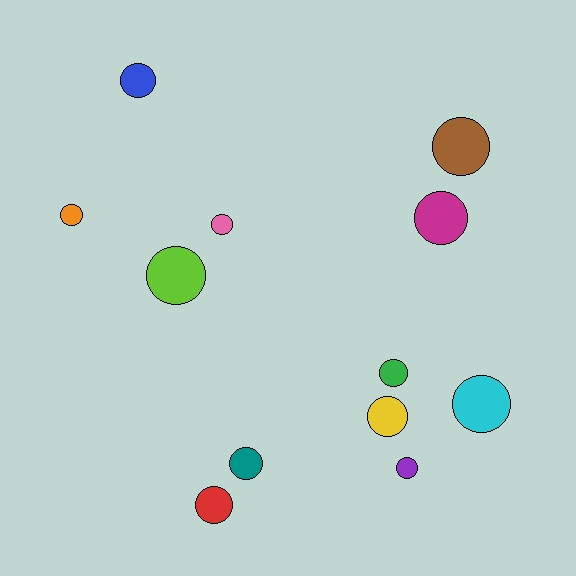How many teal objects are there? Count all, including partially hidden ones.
There is 1 teal object.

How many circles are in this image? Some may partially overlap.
There are 12 circles.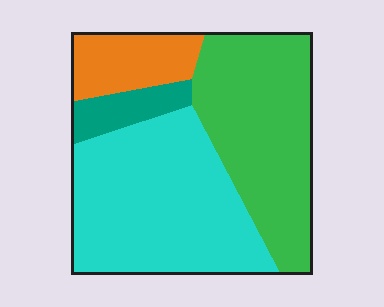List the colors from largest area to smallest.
From largest to smallest: cyan, green, orange, teal.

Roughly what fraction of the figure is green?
Green takes up between a quarter and a half of the figure.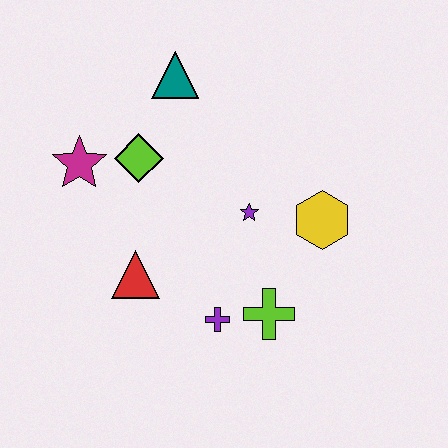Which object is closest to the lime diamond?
The magenta star is closest to the lime diamond.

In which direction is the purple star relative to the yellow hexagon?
The purple star is to the left of the yellow hexagon.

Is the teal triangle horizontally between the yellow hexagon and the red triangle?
Yes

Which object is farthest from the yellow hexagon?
The magenta star is farthest from the yellow hexagon.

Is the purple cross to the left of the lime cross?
Yes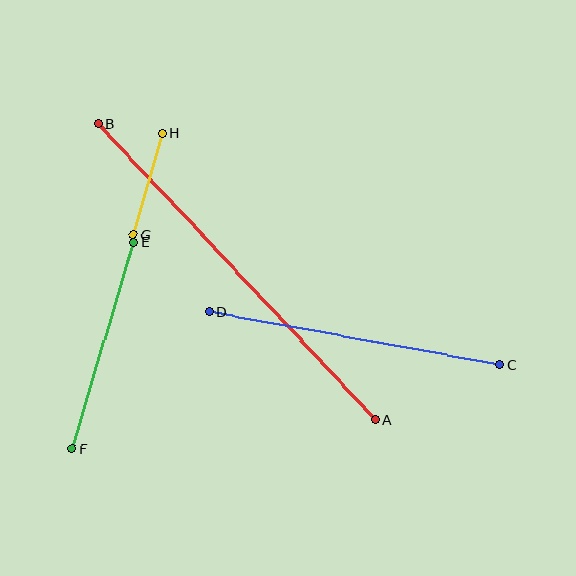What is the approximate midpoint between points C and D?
The midpoint is at approximately (354, 338) pixels.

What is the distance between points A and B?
The distance is approximately 405 pixels.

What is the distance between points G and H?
The distance is approximately 106 pixels.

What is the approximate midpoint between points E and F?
The midpoint is at approximately (103, 345) pixels.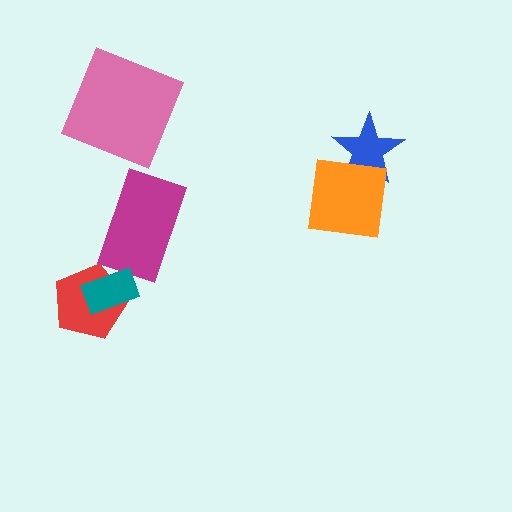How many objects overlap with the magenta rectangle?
0 objects overlap with the magenta rectangle.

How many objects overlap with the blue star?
1 object overlaps with the blue star.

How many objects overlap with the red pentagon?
1 object overlaps with the red pentagon.